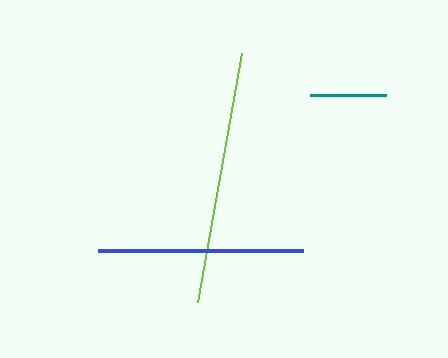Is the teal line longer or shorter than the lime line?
The lime line is longer than the teal line.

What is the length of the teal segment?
The teal segment is approximately 76 pixels long.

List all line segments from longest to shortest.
From longest to shortest: lime, blue, teal.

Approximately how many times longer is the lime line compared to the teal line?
The lime line is approximately 3.3 times the length of the teal line.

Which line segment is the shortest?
The teal line is the shortest at approximately 76 pixels.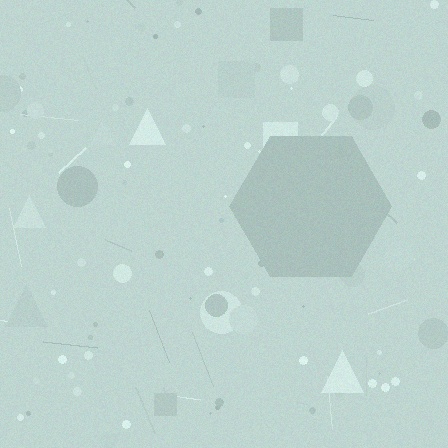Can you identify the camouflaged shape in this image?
The camouflaged shape is a hexagon.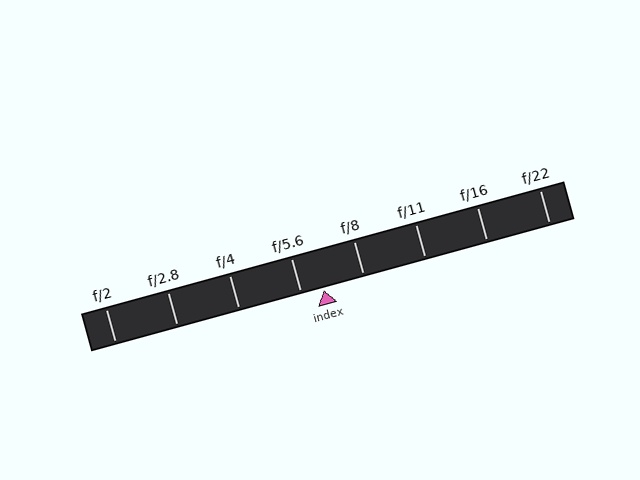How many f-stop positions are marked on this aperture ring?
There are 8 f-stop positions marked.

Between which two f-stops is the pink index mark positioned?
The index mark is between f/5.6 and f/8.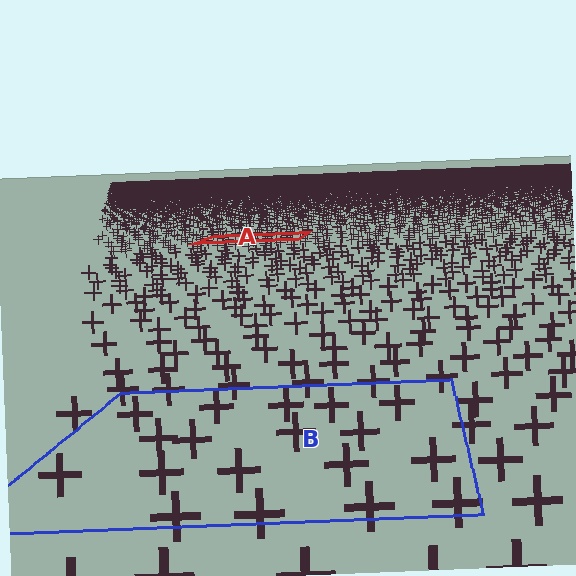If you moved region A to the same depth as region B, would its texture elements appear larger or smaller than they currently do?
They would appear larger. At a closer depth, the same texture elements are projected at a bigger on-screen size.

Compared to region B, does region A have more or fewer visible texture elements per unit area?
Region A has more texture elements per unit area — they are packed more densely because it is farther away.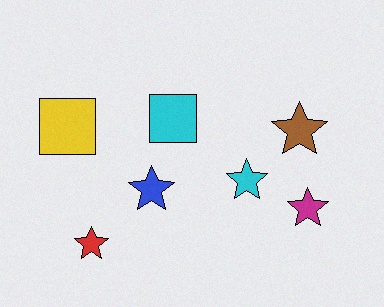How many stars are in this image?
There are 5 stars.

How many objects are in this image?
There are 7 objects.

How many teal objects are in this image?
There are no teal objects.